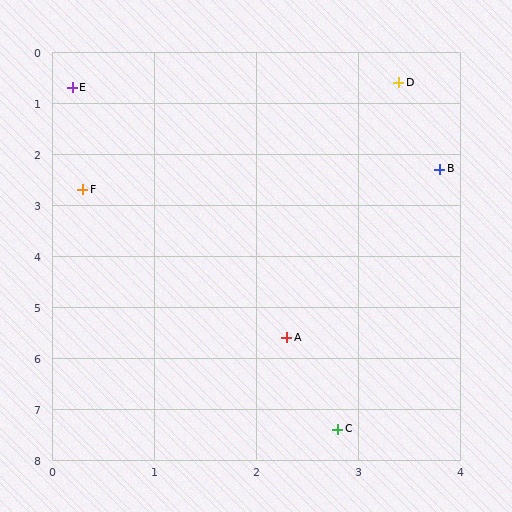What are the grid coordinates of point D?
Point D is at approximately (3.4, 0.6).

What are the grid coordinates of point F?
Point F is at approximately (0.3, 2.7).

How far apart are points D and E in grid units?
Points D and E are about 3.2 grid units apart.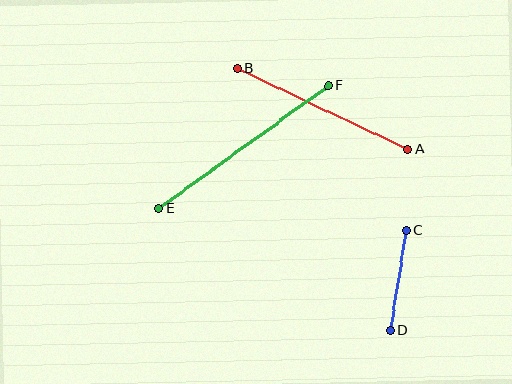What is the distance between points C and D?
The distance is approximately 102 pixels.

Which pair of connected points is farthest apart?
Points E and F are farthest apart.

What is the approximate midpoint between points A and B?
The midpoint is at approximately (323, 109) pixels.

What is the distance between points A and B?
The distance is approximately 188 pixels.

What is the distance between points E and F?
The distance is approximately 209 pixels.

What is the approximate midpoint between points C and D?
The midpoint is at approximately (398, 280) pixels.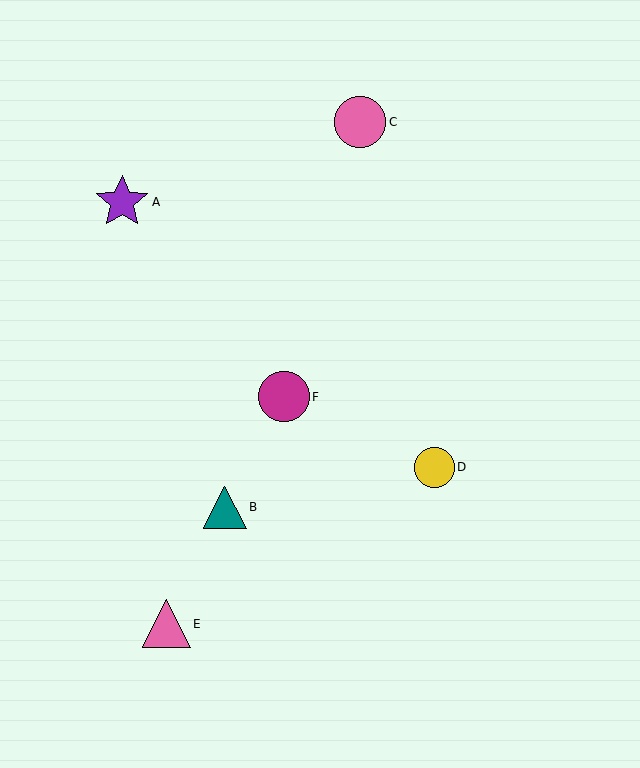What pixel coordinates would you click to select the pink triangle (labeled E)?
Click at (166, 624) to select the pink triangle E.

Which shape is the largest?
The purple star (labeled A) is the largest.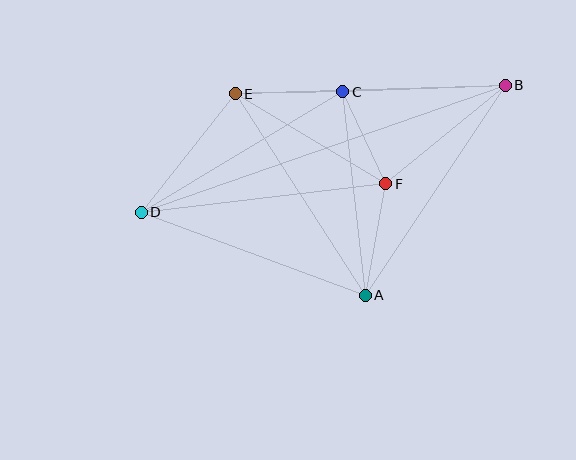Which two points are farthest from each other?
Points B and D are farthest from each other.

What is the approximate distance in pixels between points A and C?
The distance between A and C is approximately 205 pixels.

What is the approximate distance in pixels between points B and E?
The distance between B and E is approximately 270 pixels.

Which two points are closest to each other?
Points C and F are closest to each other.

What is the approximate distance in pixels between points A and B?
The distance between A and B is approximately 252 pixels.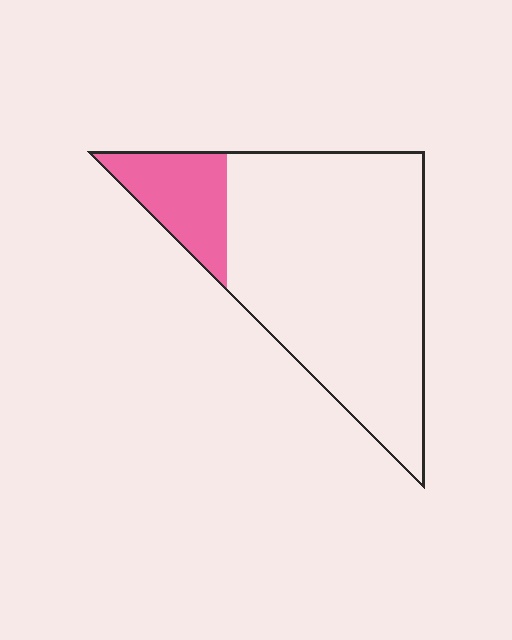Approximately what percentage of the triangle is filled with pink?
Approximately 15%.